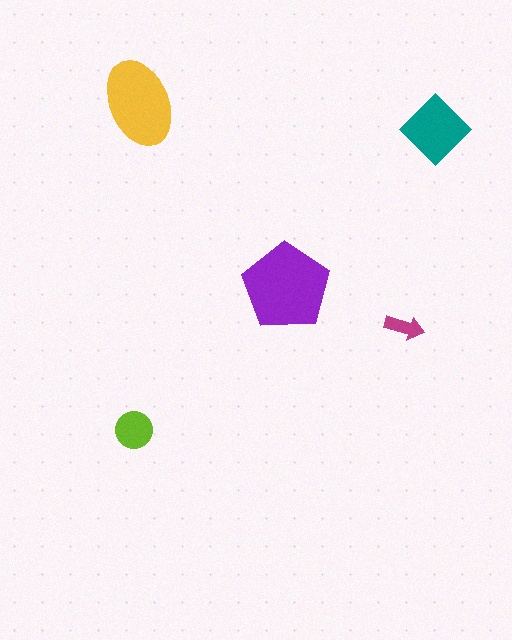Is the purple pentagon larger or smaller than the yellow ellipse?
Larger.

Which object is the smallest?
The magenta arrow.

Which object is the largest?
The purple pentagon.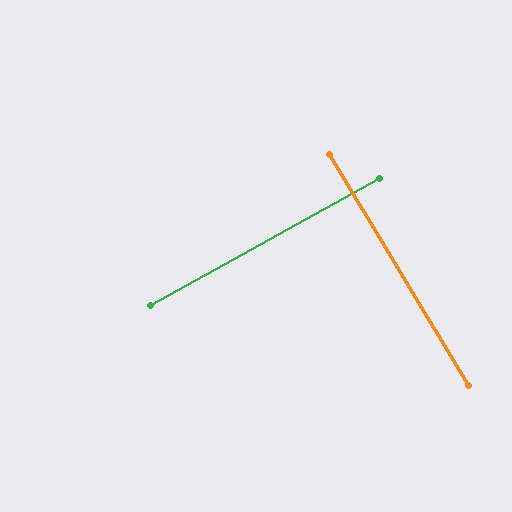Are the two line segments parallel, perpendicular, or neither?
Perpendicular — they meet at approximately 88°.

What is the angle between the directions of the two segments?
Approximately 88 degrees.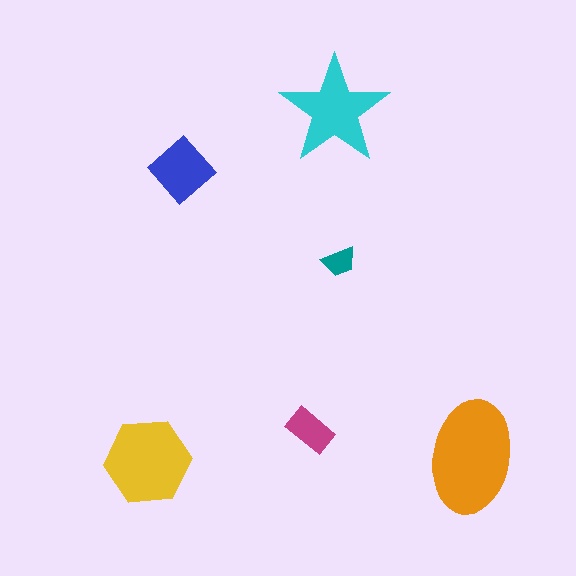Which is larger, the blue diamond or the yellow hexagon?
The yellow hexagon.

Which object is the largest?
The orange ellipse.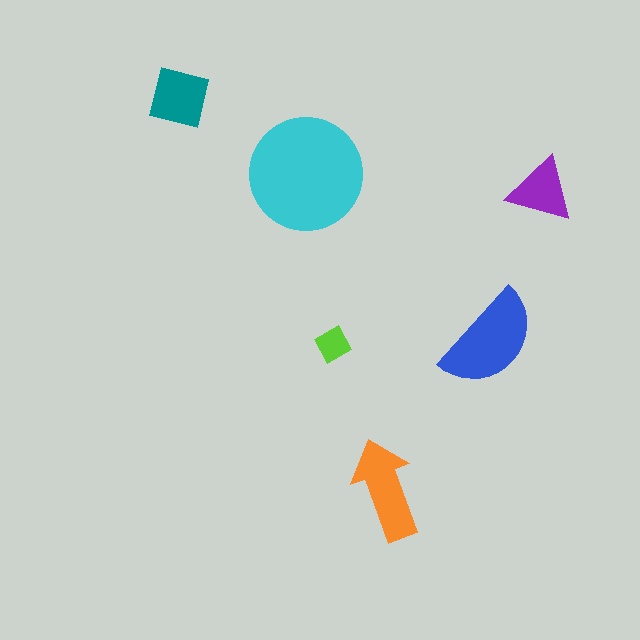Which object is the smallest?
The lime diamond.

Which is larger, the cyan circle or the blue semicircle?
The cyan circle.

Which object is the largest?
The cyan circle.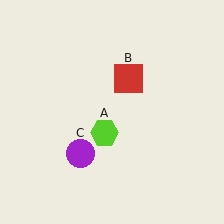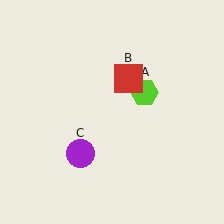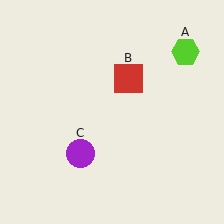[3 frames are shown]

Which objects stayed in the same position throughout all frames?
Red square (object B) and purple circle (object C) remained stationary.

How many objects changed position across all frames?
1 object changed position: lime hexagon (object A).